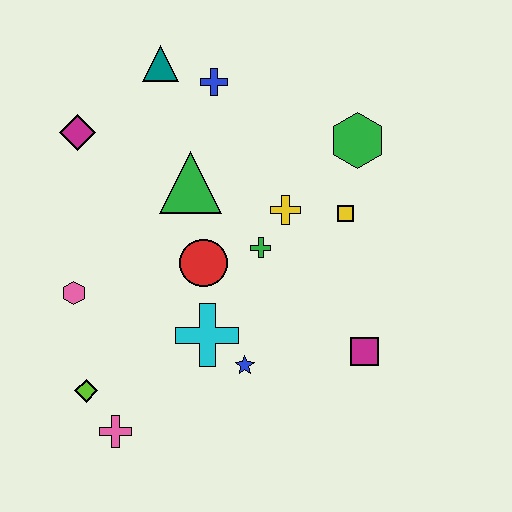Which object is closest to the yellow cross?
The green cross is closest to the yellow cross.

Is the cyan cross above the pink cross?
Yes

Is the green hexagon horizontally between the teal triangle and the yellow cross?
No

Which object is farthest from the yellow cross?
The pink cross is farthest from the yellow cross.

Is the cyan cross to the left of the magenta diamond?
No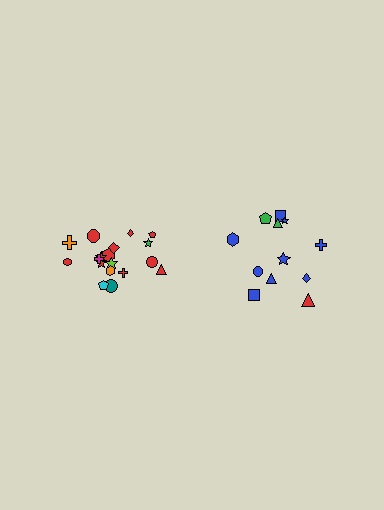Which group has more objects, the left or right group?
The left group.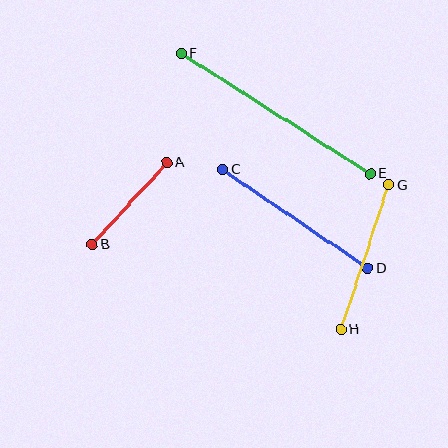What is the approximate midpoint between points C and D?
The midpoint is at approximately (295, 219) pixels.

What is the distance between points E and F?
The distance is approximately 224 pixels.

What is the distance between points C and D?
The distance is approximately 176 pixels.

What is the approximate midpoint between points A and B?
The midpoint is at approximately (129, 203) pixels.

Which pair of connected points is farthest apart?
Points E and F are farthest apart.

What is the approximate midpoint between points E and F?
The midpoint is at approximately (275, 113) pixels.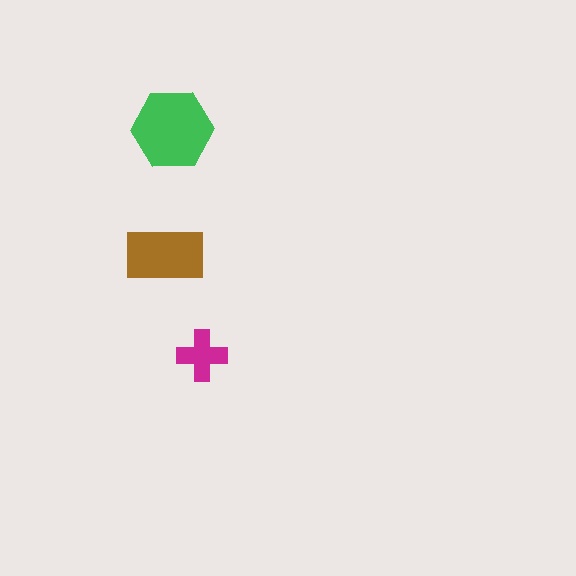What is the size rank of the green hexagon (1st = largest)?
1st.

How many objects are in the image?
There are 3 objects in the image.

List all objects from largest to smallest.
The green hexagon, the brown rectangle, the magenta cross.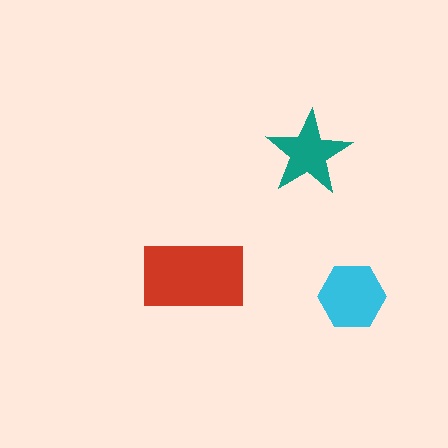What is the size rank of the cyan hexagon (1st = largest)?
2nd.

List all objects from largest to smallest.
The red rectangle, the cyan hexagon, the teal star.